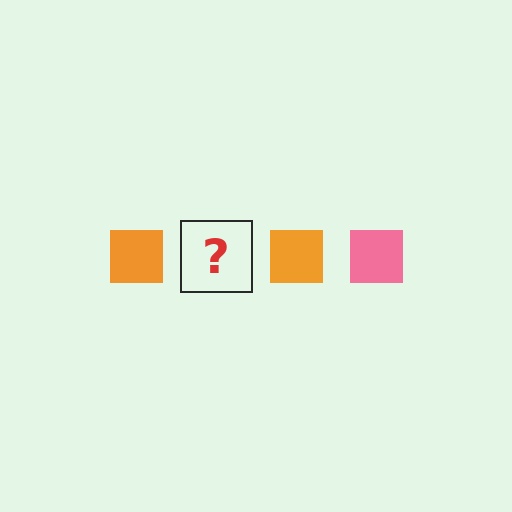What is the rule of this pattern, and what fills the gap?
The rule is that the pattern cycles through orange, pink squares. The gap should be filled with a pink square.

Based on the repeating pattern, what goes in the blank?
The blank should be a pink square.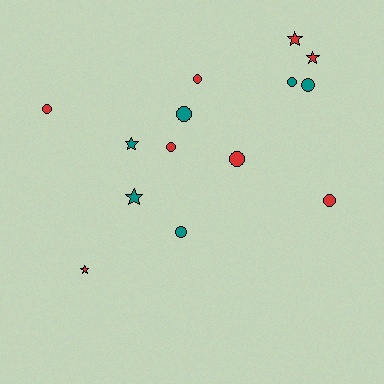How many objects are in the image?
There are 14 objects.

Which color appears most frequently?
Red, with 8 objects.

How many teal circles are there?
There are 4 teal circles.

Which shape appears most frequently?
Circle, with 9 objects.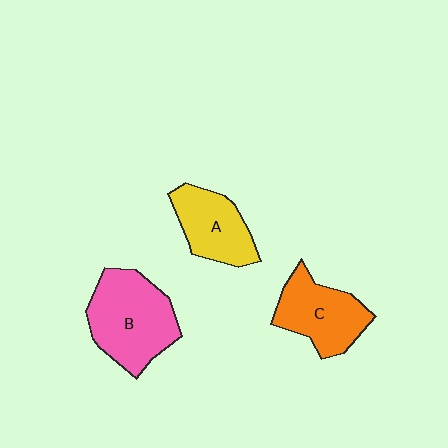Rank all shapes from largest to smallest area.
From largest to smallest: B (pink), C (orange), A (yellow).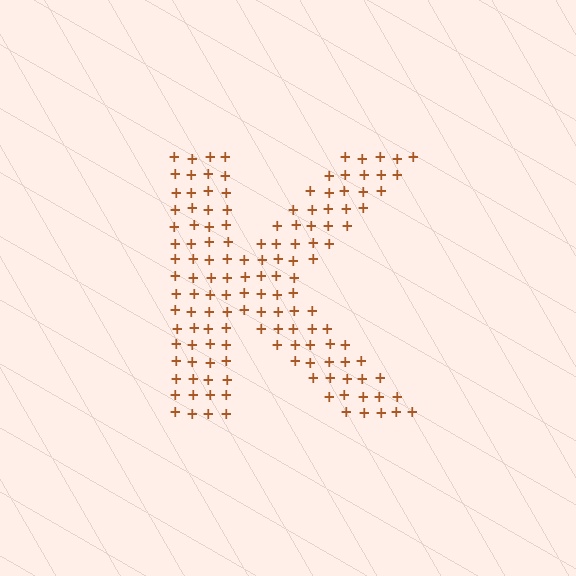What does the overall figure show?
The overall figure shows the letter K.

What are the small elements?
The small elements are plus signs.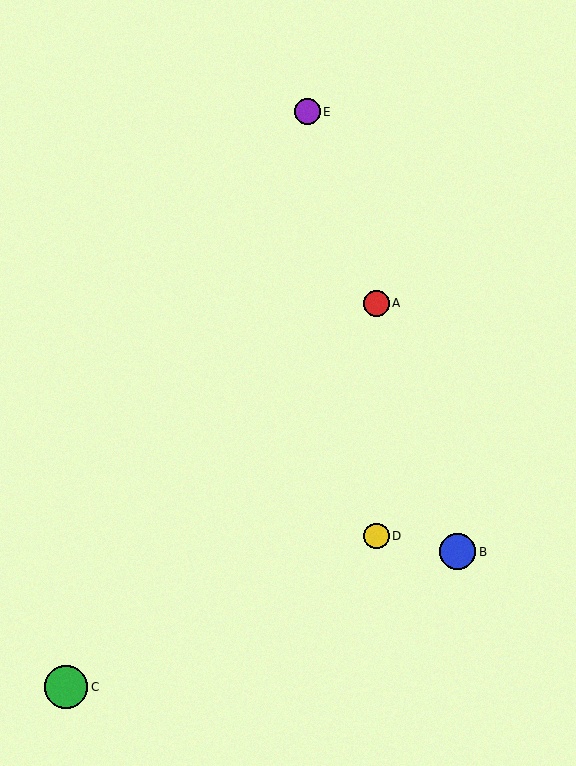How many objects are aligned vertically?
2 objects (A, D) are aligned vertically.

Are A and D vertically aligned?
Yes, both are at x≈376.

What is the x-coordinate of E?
Object E is at x≈307.